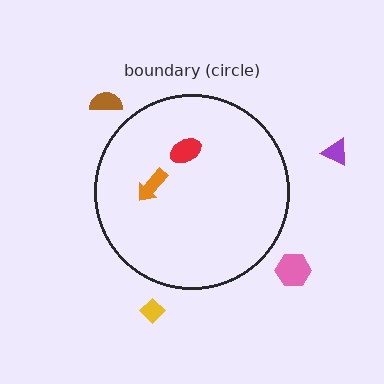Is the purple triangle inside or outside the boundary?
Outside.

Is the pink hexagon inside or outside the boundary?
Outside.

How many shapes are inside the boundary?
2 inside, 4 outside.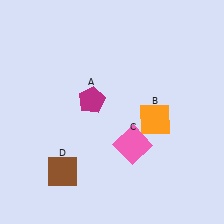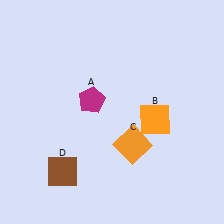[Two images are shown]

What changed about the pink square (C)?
In Image 1, C is pink. In Image 2, it changed to orange.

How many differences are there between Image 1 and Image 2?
There is 1 difference between the two images.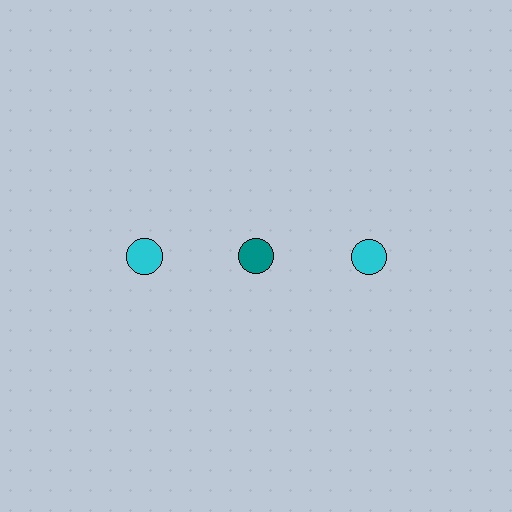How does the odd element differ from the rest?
It has a different color: teal instead of cyan.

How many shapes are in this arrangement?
There are 3 shapes arranged in a grid pattern.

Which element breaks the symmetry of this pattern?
The teal circle in the top row, second from left column breaks the symmetry. All other shapes are cyan circles.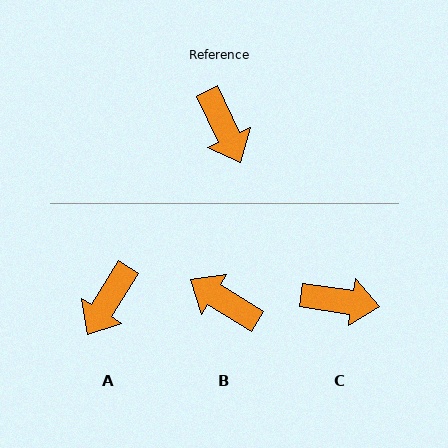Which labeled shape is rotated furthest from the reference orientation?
B, about 148 degrees away.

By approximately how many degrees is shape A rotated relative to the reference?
Approximately 57 degrees clockwise.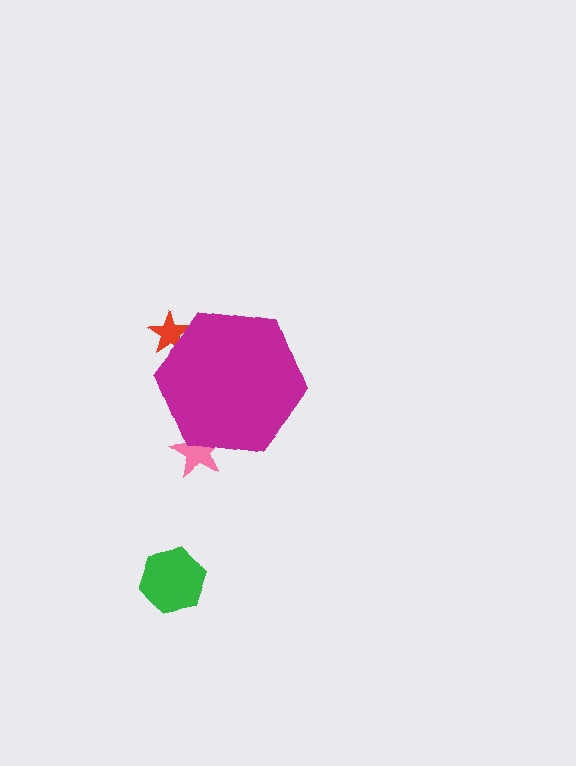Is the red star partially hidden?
Yes, the red star is partially hidden behind the magenta hexagon.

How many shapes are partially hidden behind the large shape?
2 shapes are partially hidden.